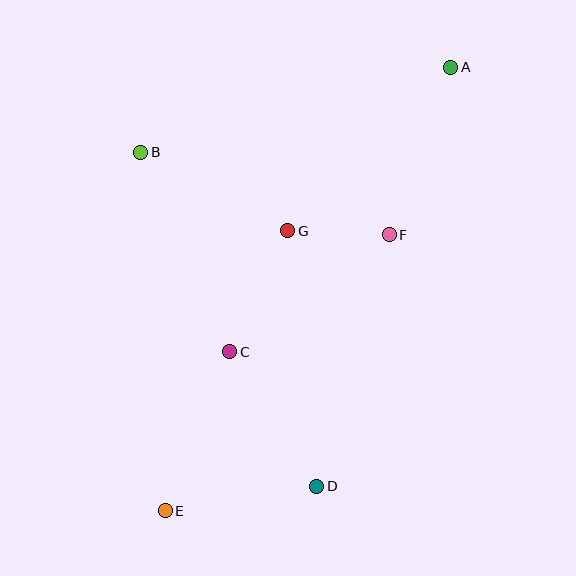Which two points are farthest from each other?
Points A and E are farthest from each other.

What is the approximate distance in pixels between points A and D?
The distance between A and D is approximately 440 pixels.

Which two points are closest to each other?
Points F and G are closest to each other.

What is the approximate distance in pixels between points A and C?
The distance between A and C is approximately 360 pixels.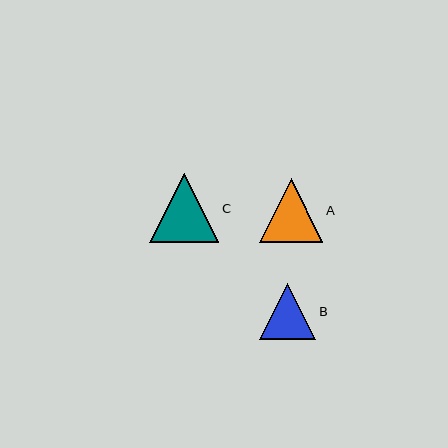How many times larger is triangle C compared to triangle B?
Triangle C is approximately 1.2 times the size of triangle B.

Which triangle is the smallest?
Triangle B is the smallest with a size of approximately 56 pixels.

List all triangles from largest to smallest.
From largest to smallest: C, A, B.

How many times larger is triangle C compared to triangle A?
Triangle C is approximately 1.1 times the size of triangle A.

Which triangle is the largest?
Triangle C is the largest with a size of approximately 70 pixels.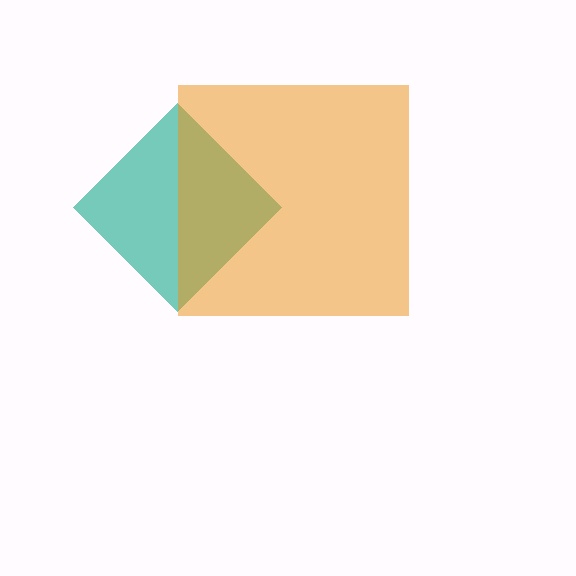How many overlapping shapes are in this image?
There are 2 overlapping shapes in the image.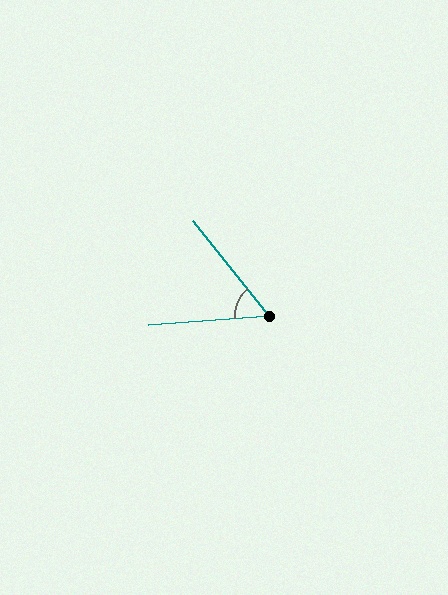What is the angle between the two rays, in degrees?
Approximately 56 degrees.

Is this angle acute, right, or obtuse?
It is acute.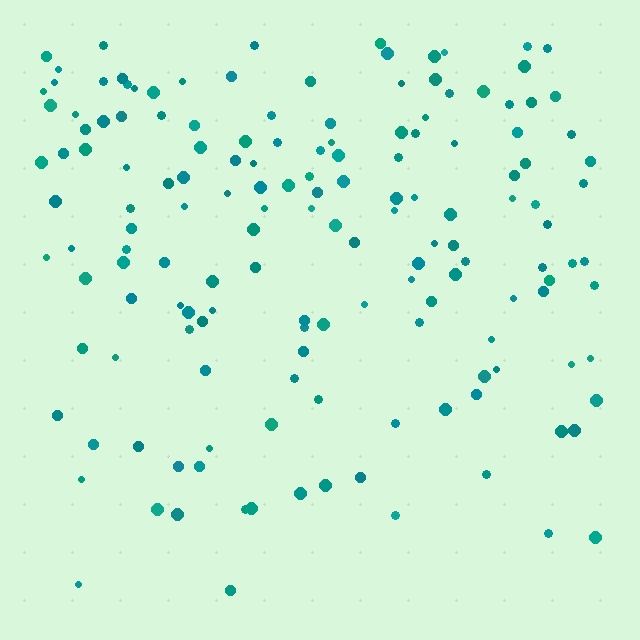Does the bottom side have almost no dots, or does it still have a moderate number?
Still a moderate number, just noticeably fewer than the top.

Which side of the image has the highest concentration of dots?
The top.